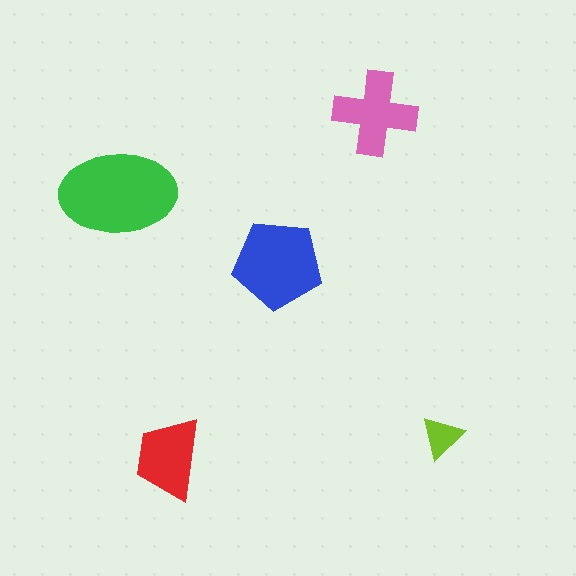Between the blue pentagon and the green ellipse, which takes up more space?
The green ellipse.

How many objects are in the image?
There are 5 objects in the image.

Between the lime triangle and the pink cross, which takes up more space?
The pink cross.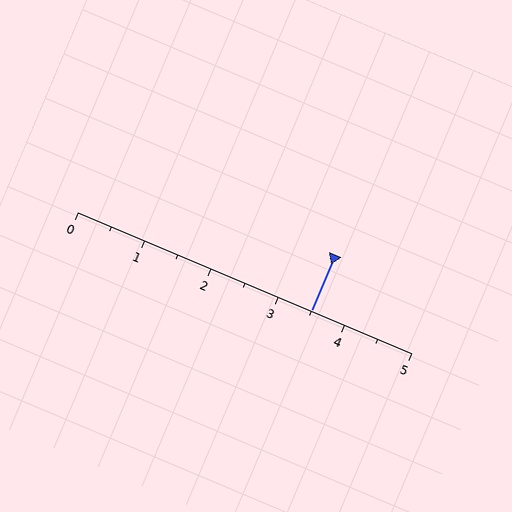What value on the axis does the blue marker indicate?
The marker indicates approximately 3.5.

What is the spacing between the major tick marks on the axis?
The major ticks are spaced 1 apart.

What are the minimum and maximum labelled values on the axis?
The axis runs from 0 to 5.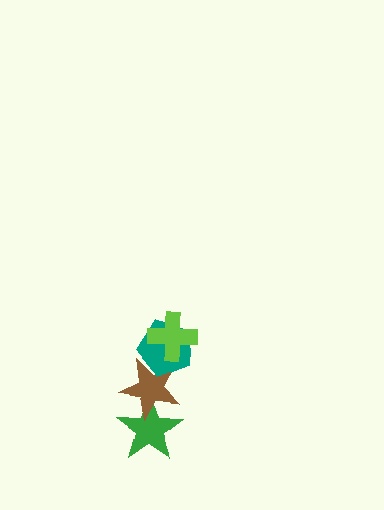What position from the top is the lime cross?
The lime cross is 1st from the top.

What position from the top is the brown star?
The brown star is 3rd from the top.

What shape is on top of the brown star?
The teal pentagon is on top of the brown star.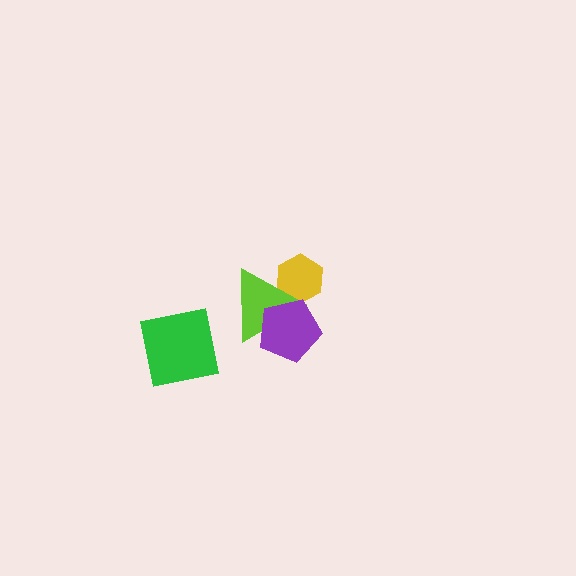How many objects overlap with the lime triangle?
2 objects overlap with the lime triangle.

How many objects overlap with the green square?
0 objects overlap with the green square.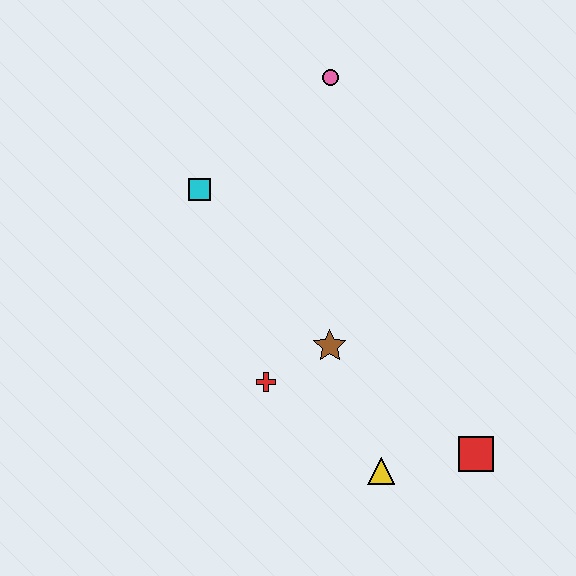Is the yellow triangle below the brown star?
Yes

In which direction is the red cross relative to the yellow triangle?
The red cross is to the left of the yellow triangle.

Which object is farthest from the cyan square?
The red square is farthest from the cyan square.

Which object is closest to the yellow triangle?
The red square is closest to the yellow triangle.